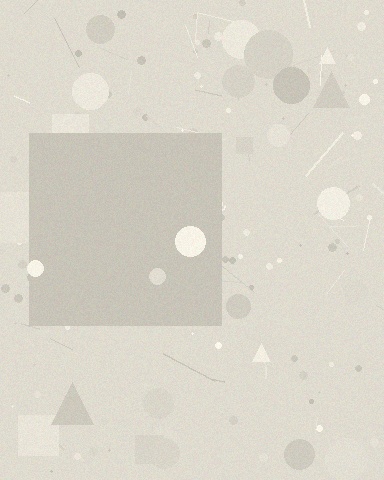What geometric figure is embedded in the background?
A square is embedded in the background.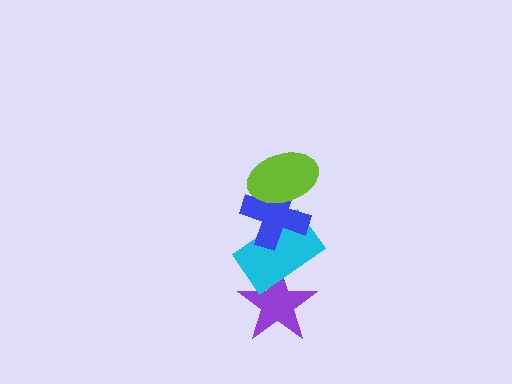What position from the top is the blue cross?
The blue cross is 2nd from the top.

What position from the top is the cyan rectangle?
The cyan rectangle is 3rd from the top.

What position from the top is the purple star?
The purple star is 4th from the top.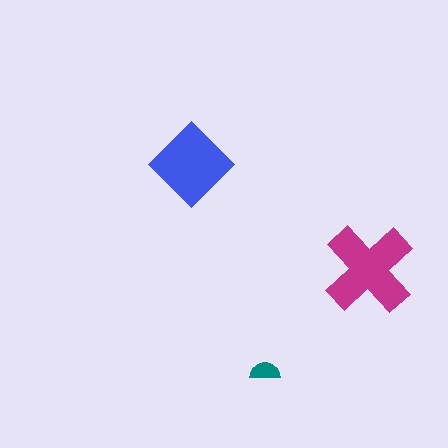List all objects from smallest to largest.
The teal semicircle, the blue diamond, the magenta cross.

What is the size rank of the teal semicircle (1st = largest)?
3rd.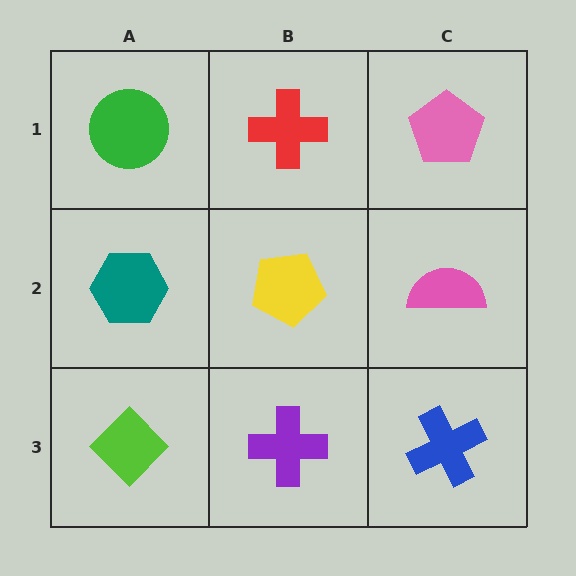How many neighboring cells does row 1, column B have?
3.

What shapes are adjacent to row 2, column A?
A green circle (row 1, column A), a lime diamond (row 3, column A), a yellow pentagon (row 2, column B).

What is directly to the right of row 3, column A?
A purple cross.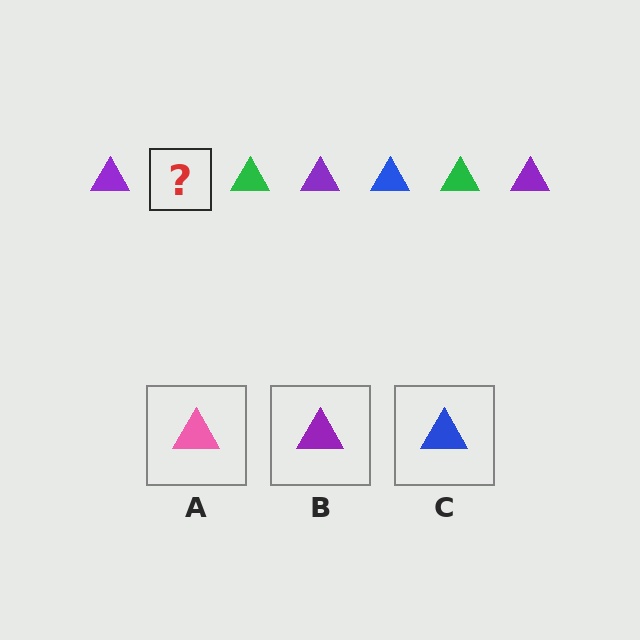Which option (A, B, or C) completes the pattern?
C.